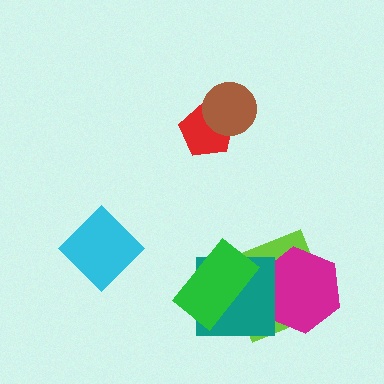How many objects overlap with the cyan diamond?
0 objects overlap with the cyan diamond.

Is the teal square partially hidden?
Yes, it is partially covered by another shape.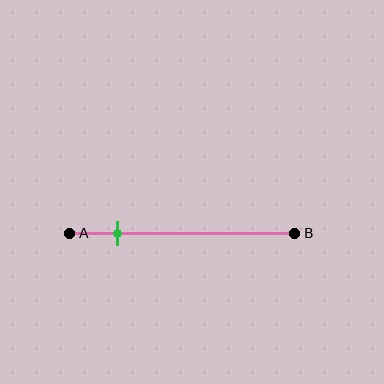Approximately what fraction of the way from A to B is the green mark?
The green mark is approximately 20% of the way from A to B.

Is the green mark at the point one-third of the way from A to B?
No, the mark is at about 20% from A, not at the 33% one-third point.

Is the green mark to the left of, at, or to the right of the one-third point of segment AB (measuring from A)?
The green mark is to the left of the one-third point of segment AB.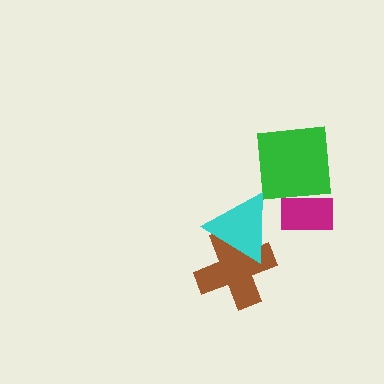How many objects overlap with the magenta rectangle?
1 object overlaps with the magenta rectangle.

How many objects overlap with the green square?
1 object overlaps with the green square.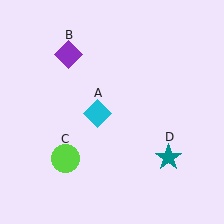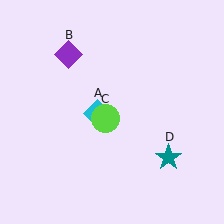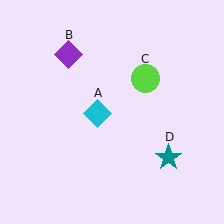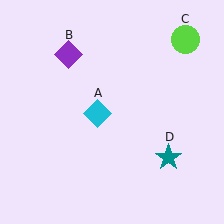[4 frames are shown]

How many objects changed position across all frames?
1 object changed position: lime circle (object C).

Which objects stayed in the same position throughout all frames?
Cyan diamond (object A) and purple diamond (object B) and teal star (object D) remained stationary.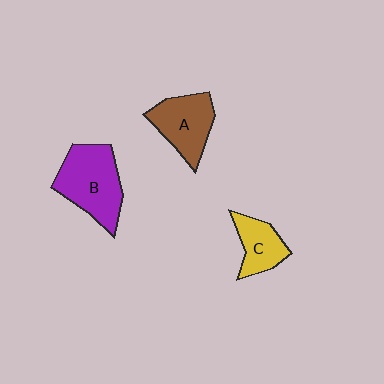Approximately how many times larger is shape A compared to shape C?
Approximately 1.4 times.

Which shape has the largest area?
Shape B (purple).